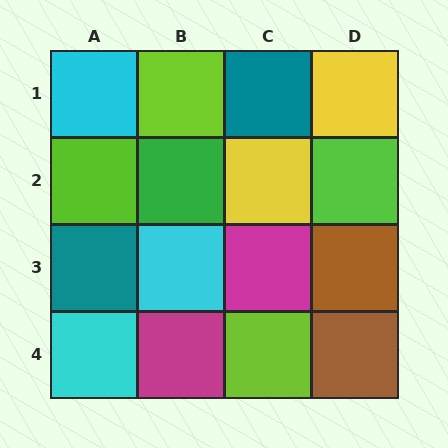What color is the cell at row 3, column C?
Magenta.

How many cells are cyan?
3 cells are cyan.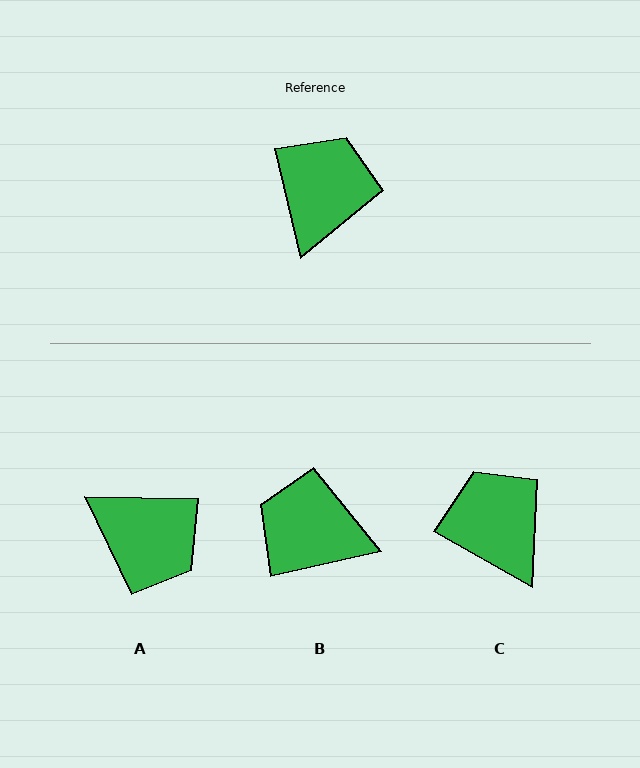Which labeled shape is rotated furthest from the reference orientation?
A, about 104 degrees away.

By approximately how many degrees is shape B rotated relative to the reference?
Approximately 89 degrees counter-clockwise.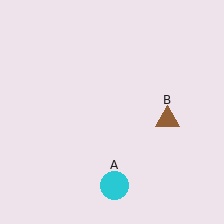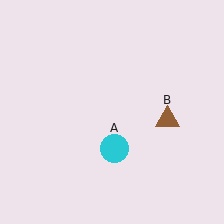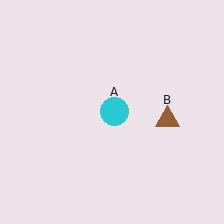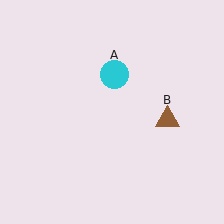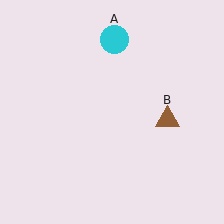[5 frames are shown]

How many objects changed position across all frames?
1 object changed position: cyan circle (object A).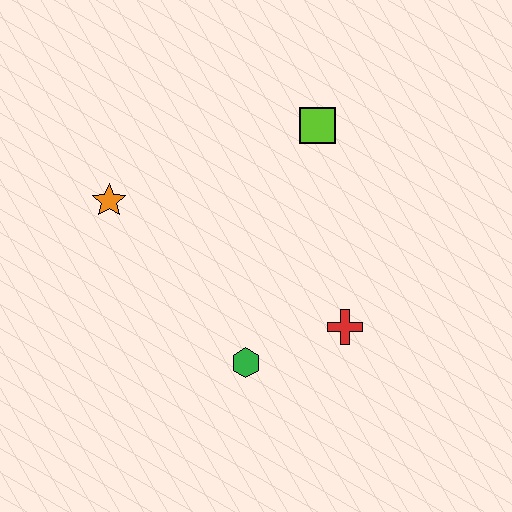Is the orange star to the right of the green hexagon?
No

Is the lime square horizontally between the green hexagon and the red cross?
Yes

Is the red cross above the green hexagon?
Yes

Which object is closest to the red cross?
The green hexagon is closest to the red cross.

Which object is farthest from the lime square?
The green hexagon is farthest from the lime square.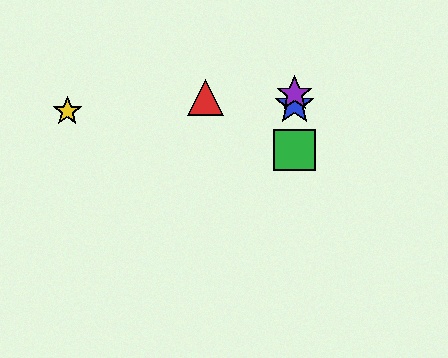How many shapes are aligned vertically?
3 shapes (the blue star, the green square, the purple star) are aligned vertically.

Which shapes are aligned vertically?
The blue star, the green square, the purple star are aligned vertically.